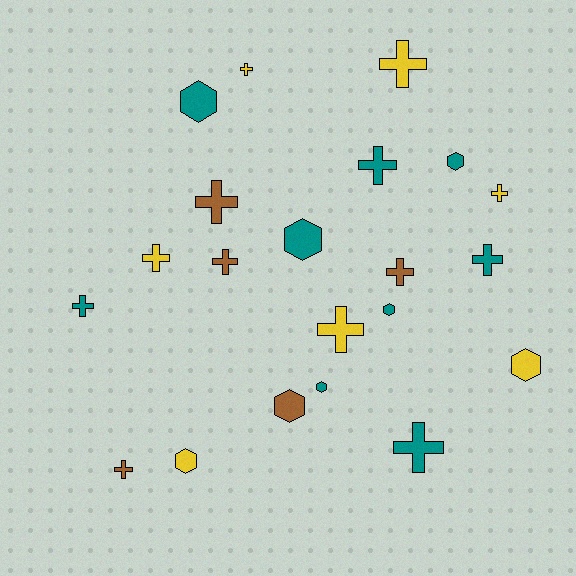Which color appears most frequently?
Teal, with 9 objects.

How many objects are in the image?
There are 21 objects.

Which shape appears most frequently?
Cross, with 13 objects.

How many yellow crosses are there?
There are 5 yellow crosses.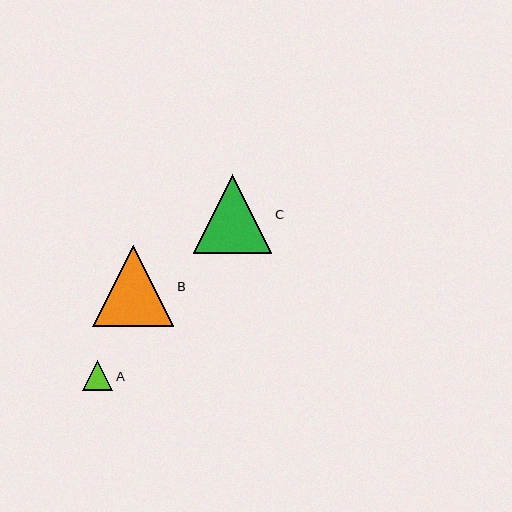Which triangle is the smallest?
Triangle A is the smallest with a size of approximately 30 pixels.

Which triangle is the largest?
Triangle B is the largest with a size of approximately 81 pixels.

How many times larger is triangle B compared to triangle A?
Triangle B is approximately 2.7 times the size of triangle A.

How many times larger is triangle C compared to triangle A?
Triangle C is approximately 2.6 times the size of triangle A.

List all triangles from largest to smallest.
From largest to smallest: B, C, A.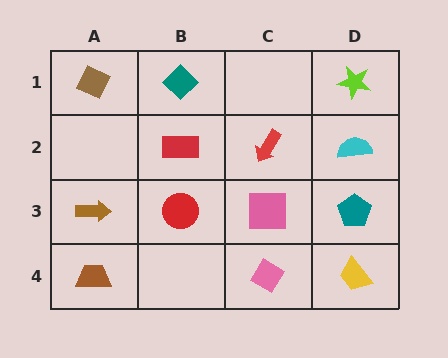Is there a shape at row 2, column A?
No, that cell is empty.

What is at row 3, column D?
A teal pentagon.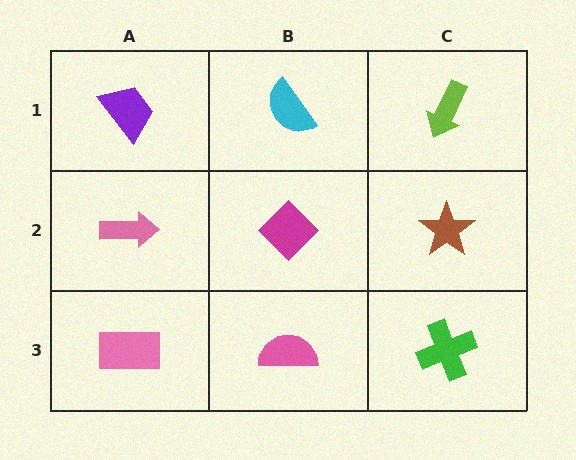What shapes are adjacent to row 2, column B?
A cyan semicircle (row 1, column B), a pink semicircle (row 3, column B), a pink arrow (row 2, column A), a brown star (row 2, column C).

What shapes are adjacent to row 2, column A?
A purple trapezoid (row 1, column A), a pink rectangle (row 3, column A), a magenta diamond (row 2, column B).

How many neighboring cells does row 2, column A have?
3.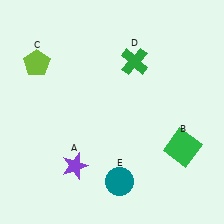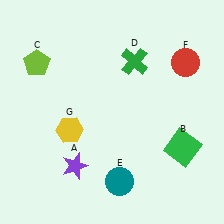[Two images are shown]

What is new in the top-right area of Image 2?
A red circle (F) was added in the top-right area of Image 2.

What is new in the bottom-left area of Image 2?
A yellow hexagon (G) was added in the bottom-left area of Image 2.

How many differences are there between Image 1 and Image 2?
There are 2 differences between the two images.